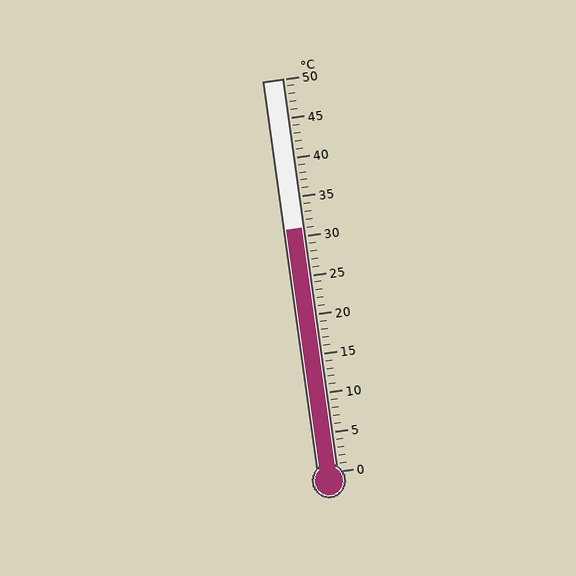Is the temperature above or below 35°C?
The temperature is below 35°C.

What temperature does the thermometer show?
The thermometer shows approximately 31°C.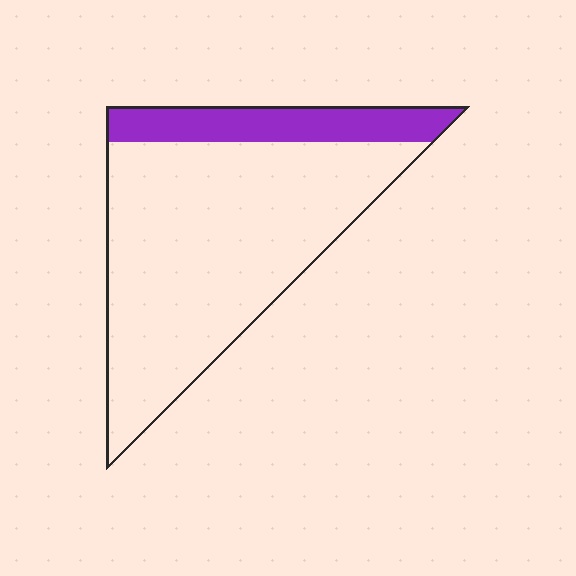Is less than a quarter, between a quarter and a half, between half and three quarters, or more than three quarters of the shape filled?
Less than a quarter.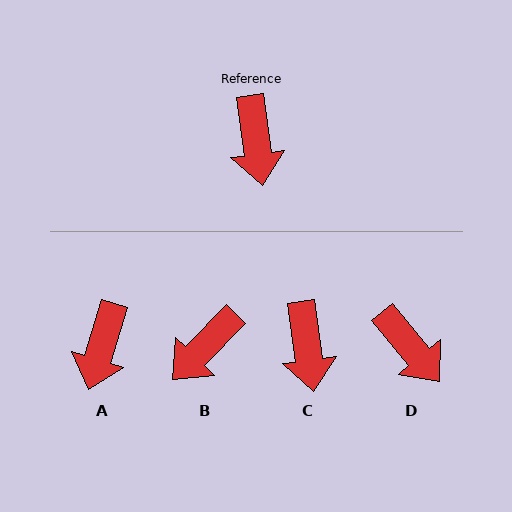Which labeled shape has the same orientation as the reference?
C.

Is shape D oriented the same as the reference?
No, it is off by about 31 degrees.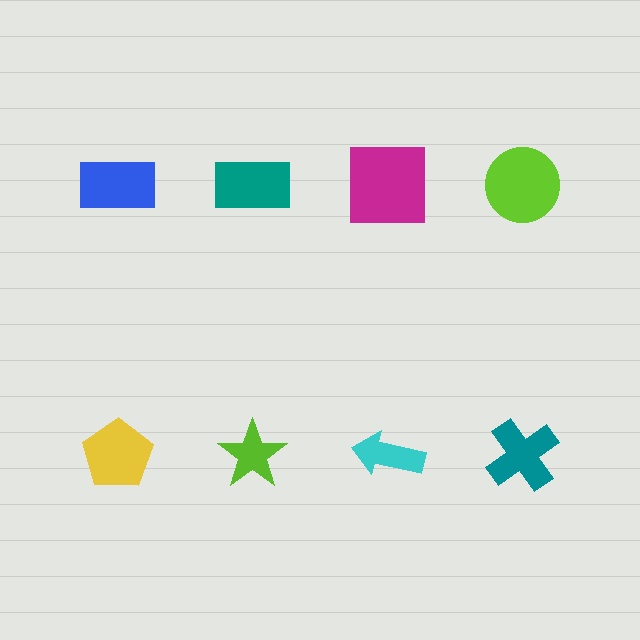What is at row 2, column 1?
A yellow pentagon.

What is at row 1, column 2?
A teal rectangle.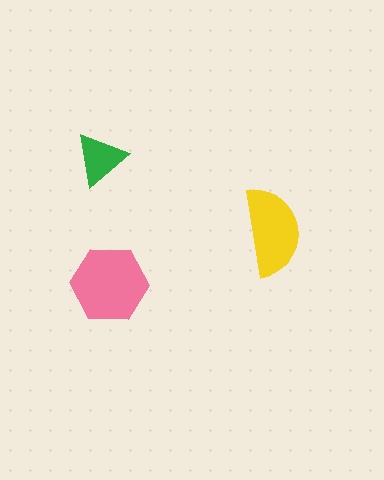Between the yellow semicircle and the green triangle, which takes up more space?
The yellow semicircle.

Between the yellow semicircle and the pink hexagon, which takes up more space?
The pink hexagon.